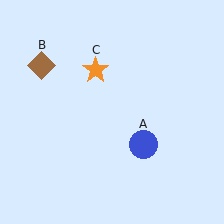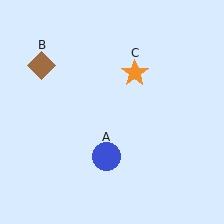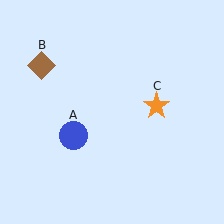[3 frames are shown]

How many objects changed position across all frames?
2 objects changed position: blue circle (object A), orange star (object C).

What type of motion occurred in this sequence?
The blue circle (object A), orange star (object C) rotated clockwise around the center of the scene.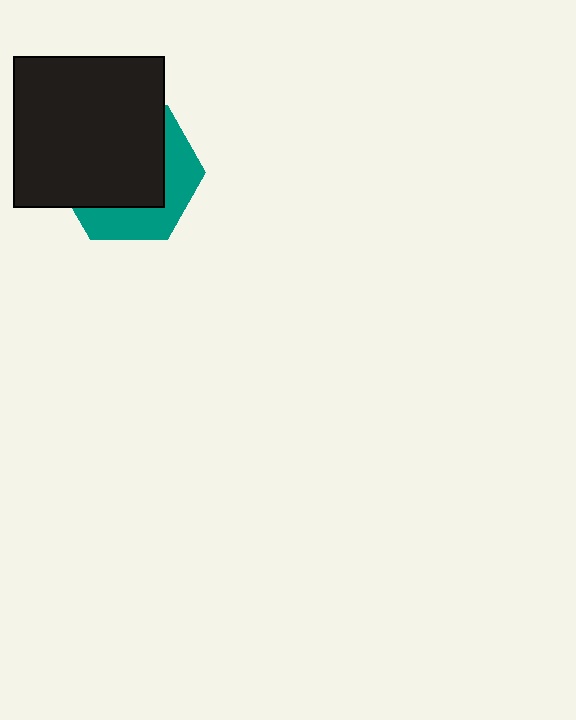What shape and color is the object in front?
The object in front is a black square.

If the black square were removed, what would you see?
You would see the complete teal hexagon.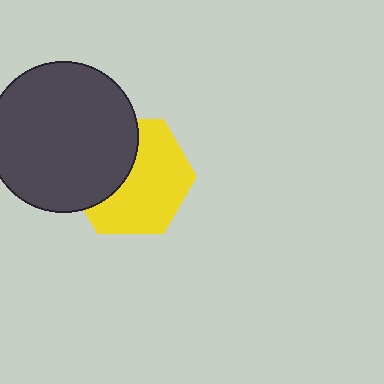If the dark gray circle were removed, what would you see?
You would see the complete yellow hexagon.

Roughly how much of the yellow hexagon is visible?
About half of it is visible (roughly 61%).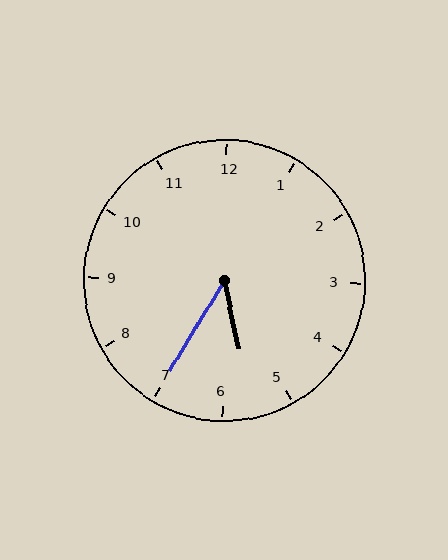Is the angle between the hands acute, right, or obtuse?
It is acute.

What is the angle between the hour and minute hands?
Approximately 42 degrees.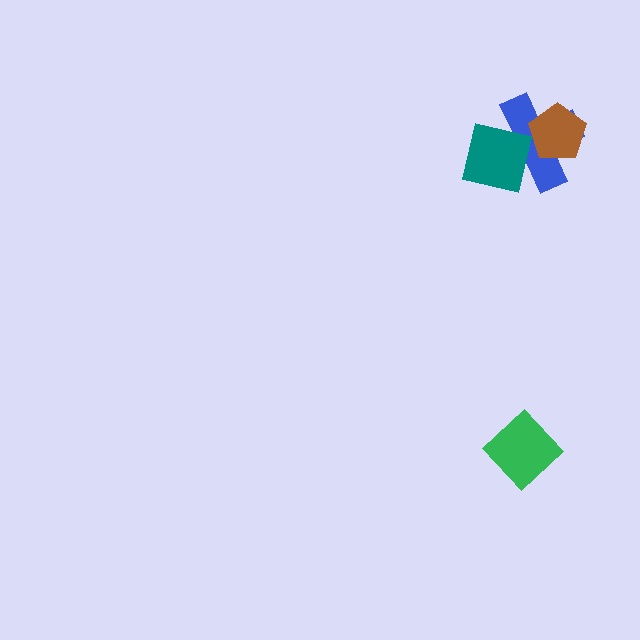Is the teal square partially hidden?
No, no other shape covers it.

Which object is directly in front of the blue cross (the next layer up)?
The brown pentagon is directly in front of the blue cross.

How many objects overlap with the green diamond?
0 objects overlap with the green diamond.